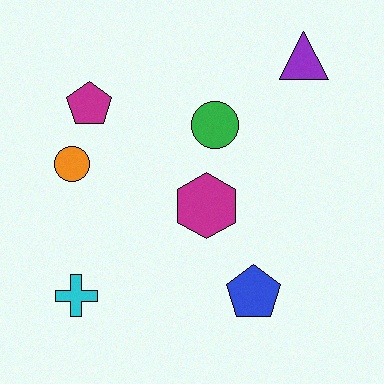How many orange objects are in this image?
There is 1 orange object.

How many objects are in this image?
There are 7 objects.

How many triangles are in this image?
There is 1 triangle.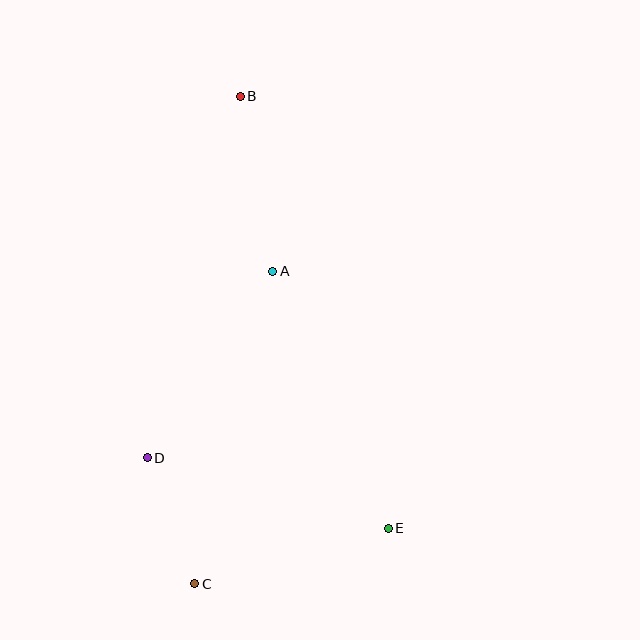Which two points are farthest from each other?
Points B and C are farthest from each other.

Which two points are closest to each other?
Points C and D are closest to each other.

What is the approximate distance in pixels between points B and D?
The distance between B and D is approximately 373 pixels.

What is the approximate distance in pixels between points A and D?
The distance between A and D is approximately 225 pixels.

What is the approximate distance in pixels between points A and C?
The distance between A and C is approximately 322 pixels.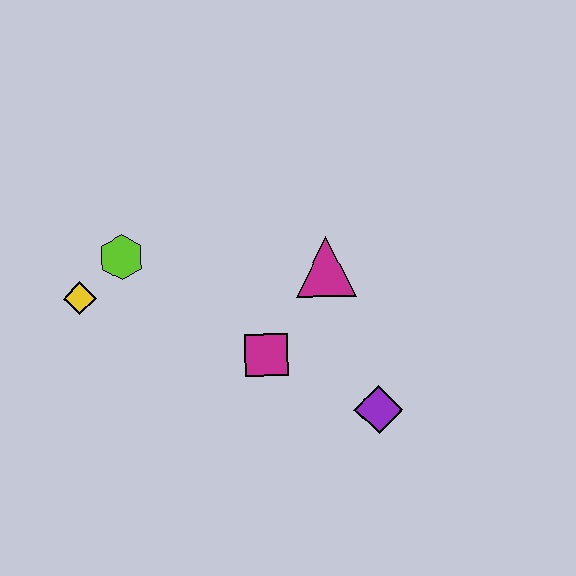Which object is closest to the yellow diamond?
The lime hexagon is closest to the yellow diamond.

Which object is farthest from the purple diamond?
The yellow diamond is farthest from the purple diamond.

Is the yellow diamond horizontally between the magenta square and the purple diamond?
No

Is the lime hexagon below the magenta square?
No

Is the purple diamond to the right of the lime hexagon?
Yes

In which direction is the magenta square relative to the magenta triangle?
The magenta square is below the magenta triangle.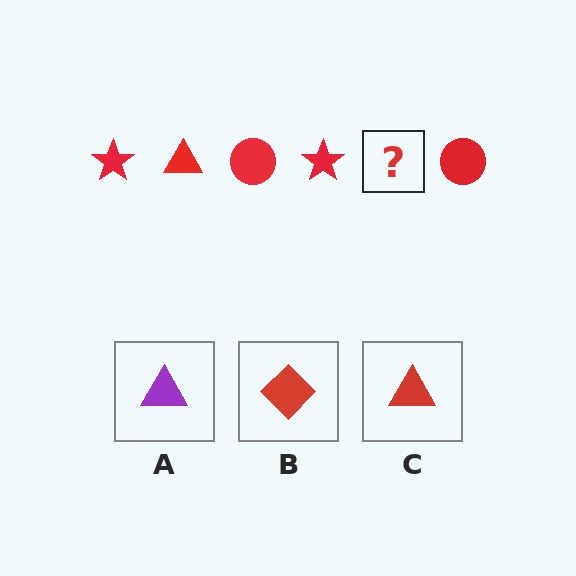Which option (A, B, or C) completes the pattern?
C.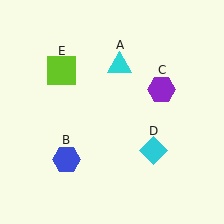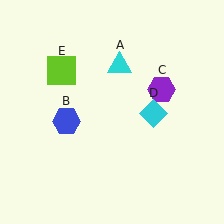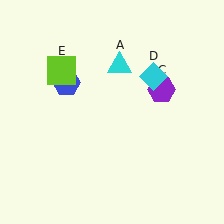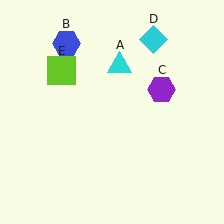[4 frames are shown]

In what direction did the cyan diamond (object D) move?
The cyan diamond (object D) moved up.